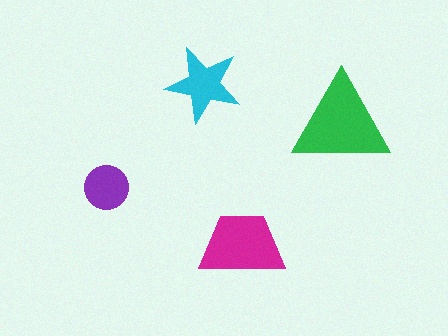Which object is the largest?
The green triangle.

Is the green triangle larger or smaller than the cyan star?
Larger.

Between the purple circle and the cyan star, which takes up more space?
The cyan star.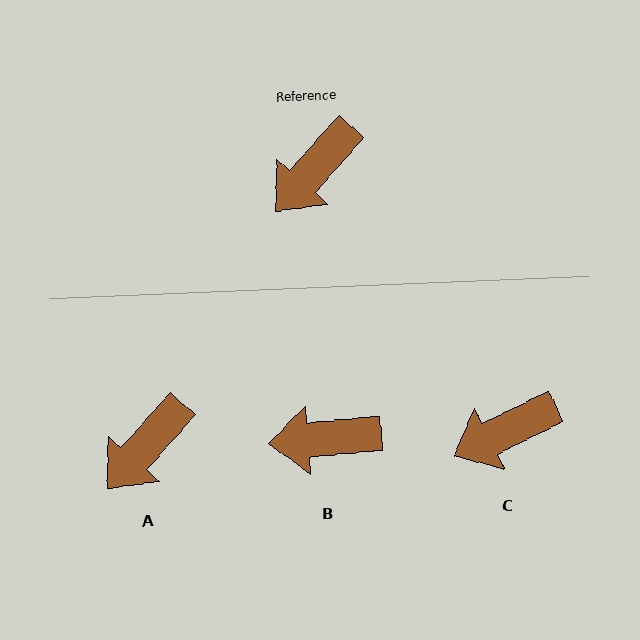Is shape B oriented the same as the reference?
No, it is off by about 43 degrees.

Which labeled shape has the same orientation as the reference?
A.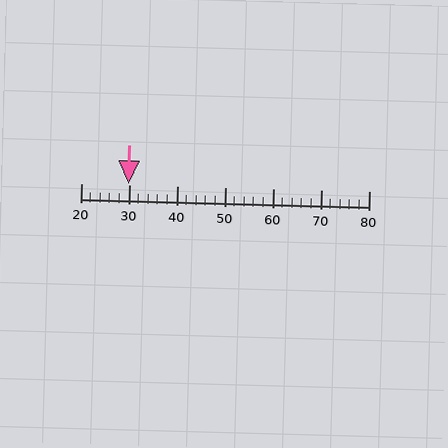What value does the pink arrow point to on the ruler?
The pink arrow points to approximately 30.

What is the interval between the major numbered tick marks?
The major tick marks are spaced 10 units apart.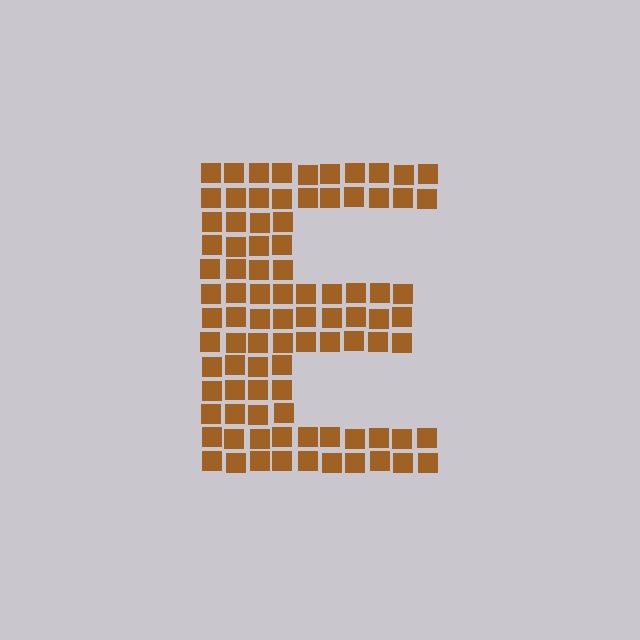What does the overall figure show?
The overall figure shows the letter E.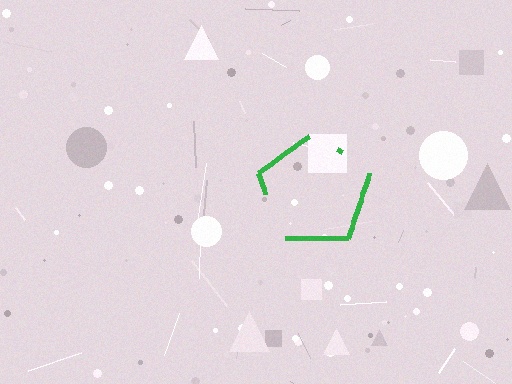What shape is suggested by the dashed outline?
The dashed outline suggests a pentagon.